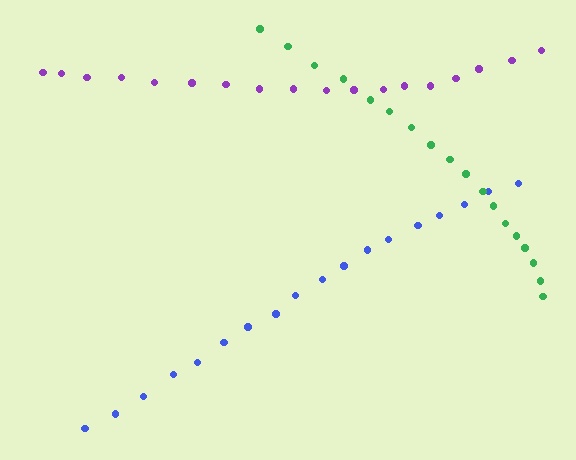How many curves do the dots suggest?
There are 3 distinct paths.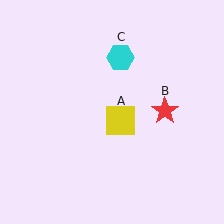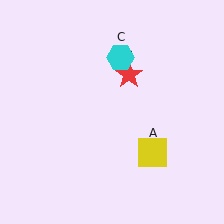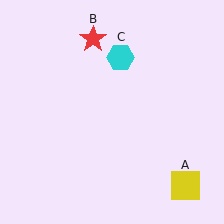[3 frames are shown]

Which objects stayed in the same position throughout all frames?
Cyan hexagon (object C) remained stationary.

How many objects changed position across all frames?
2 objects changed position: yellow square (object A), red star (object B).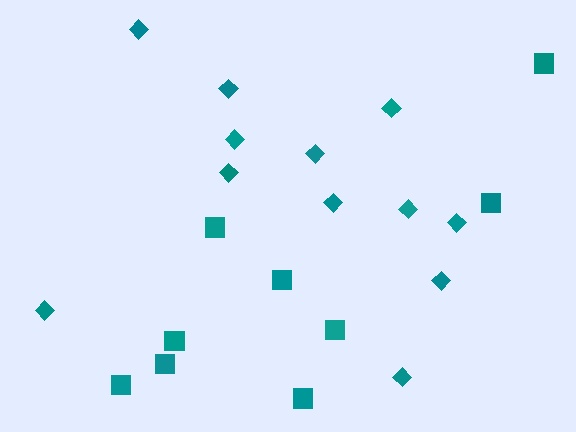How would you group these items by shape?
There are 2 groups: one group of squares (9) and one group of diamonds (12).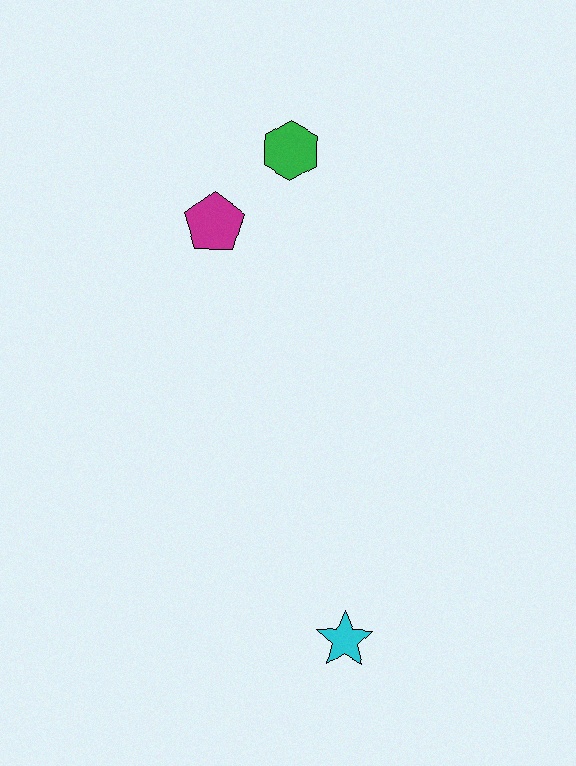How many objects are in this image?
There are 3 objects.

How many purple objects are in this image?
There are no purple objects.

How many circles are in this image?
There are no circles.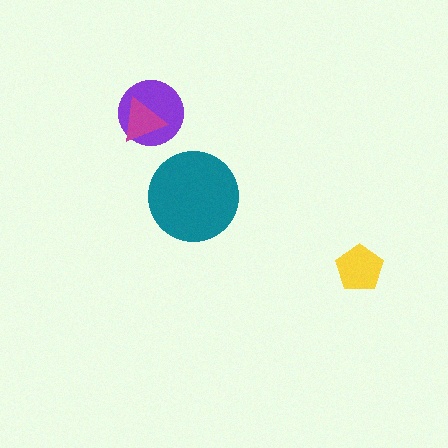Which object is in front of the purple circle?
The magenta triangle is in front of the purple circle.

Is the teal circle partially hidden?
No, no other shape covers it.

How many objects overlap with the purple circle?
1 object overlaps with the purple circle.